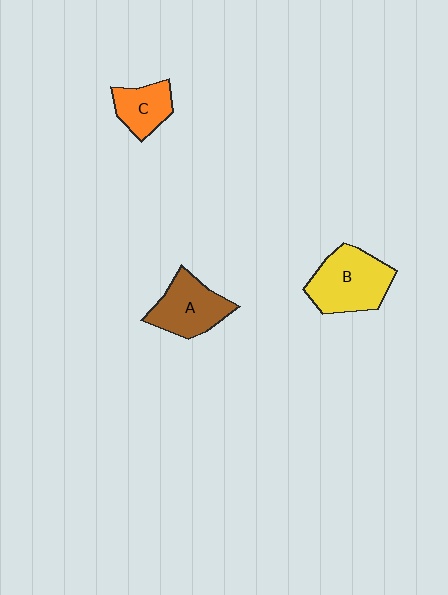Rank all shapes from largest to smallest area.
From largest to smallest: B (yellow), A (brown), C (orange).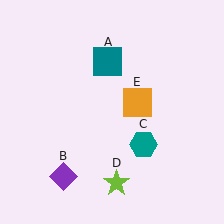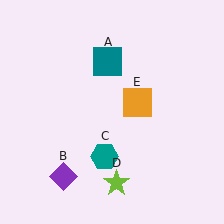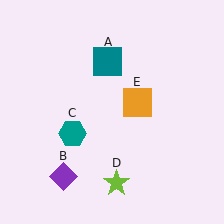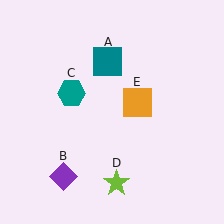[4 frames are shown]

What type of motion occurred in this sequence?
The teal hexagon (object C) rotated clockwise around the center of the scene.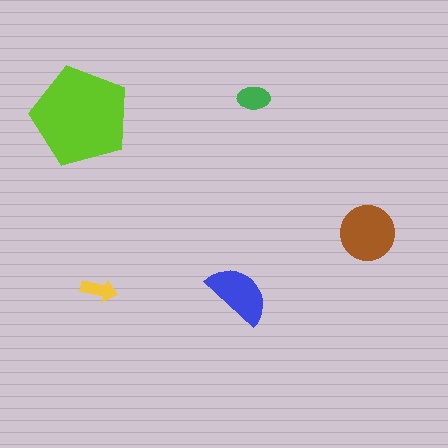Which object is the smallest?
The yellow arrow.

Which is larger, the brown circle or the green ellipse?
The brown circle.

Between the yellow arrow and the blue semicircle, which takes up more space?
The blue semicircle.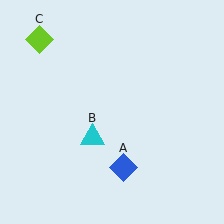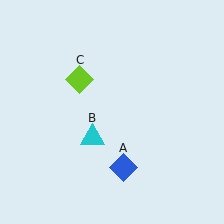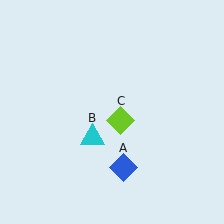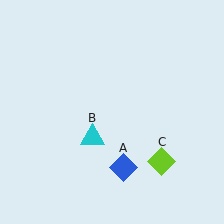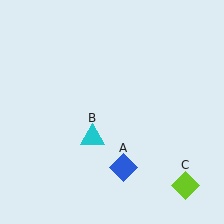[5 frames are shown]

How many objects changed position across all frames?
1 object changed position: lime diamond (object C).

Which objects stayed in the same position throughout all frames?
Blue diamond (object A) and cyan triangle (object B) remained stationary.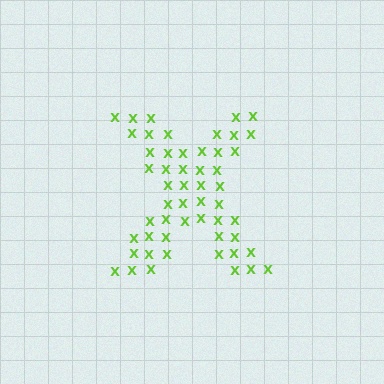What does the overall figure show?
The overall figure shows the letter X.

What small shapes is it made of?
It is made of small letter X's.